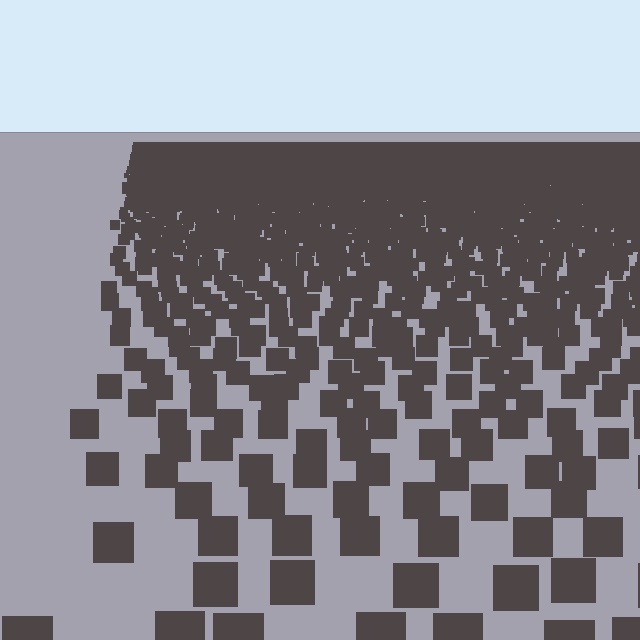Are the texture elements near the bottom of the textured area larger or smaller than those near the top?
Larger. Near the bottom, elements are closer to the viewer and appear at a bigger on-screen size.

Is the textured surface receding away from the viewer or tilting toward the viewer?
The surface is receding away from the viewer. Texture elements get smaller and denser toward the top.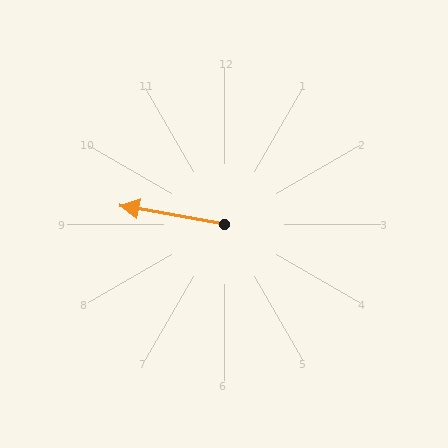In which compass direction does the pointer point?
West.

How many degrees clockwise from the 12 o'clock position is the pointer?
Approximately 280 degrees.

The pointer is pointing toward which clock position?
Roughly 9 o'clock.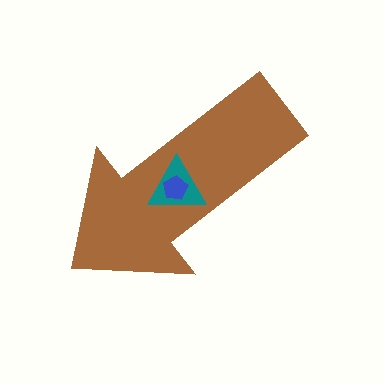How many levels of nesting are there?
3.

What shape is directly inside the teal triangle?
The blue pentagon.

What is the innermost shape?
The blue pentagon.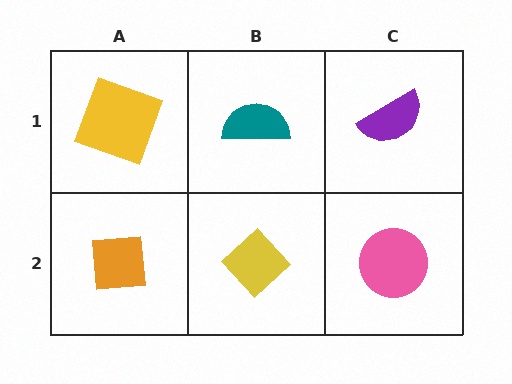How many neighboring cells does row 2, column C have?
2.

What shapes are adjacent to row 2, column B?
A teal semicircle (row 1, column B), an orange square (row 2, column A), a pink circle (row 2, column C).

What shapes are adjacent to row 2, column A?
A yellow square (row 1, column A), a yellow diamond (row 2, column B).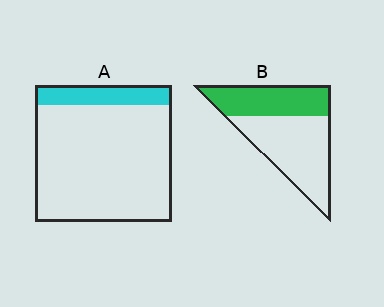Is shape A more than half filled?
No.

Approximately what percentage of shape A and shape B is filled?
A is approximately 15% and B is approximately 40%.